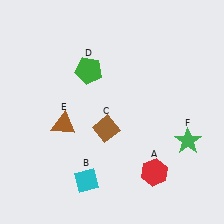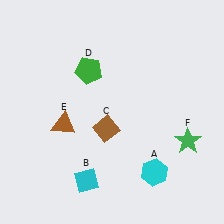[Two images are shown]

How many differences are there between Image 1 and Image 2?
There is 1 difference between the two images.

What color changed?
The hexagon (A) changed from red in Image 1 to cyan in Image 2.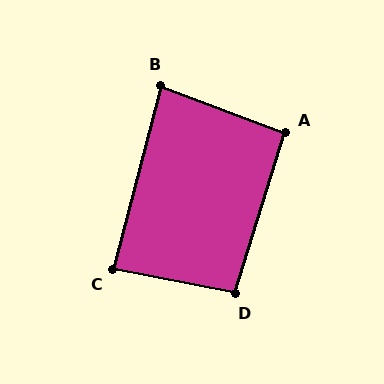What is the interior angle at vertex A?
Approximately 93 degrees (approximately right).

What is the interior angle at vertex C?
Approximately 87 degrees (approximately right).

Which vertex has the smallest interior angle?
B, at approximately 84 degrees.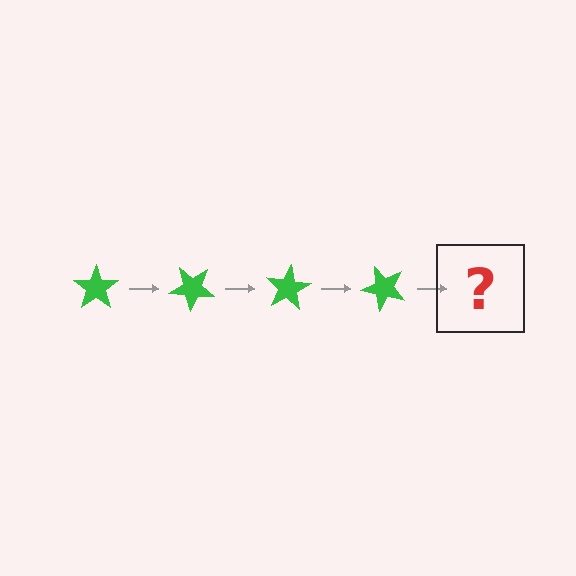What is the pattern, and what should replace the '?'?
The pattern is that the star rotates 40 degrees each step. The '?' should be a green star rotated 160 degrees.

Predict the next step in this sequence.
The next step is a green star rotated 160 degrees.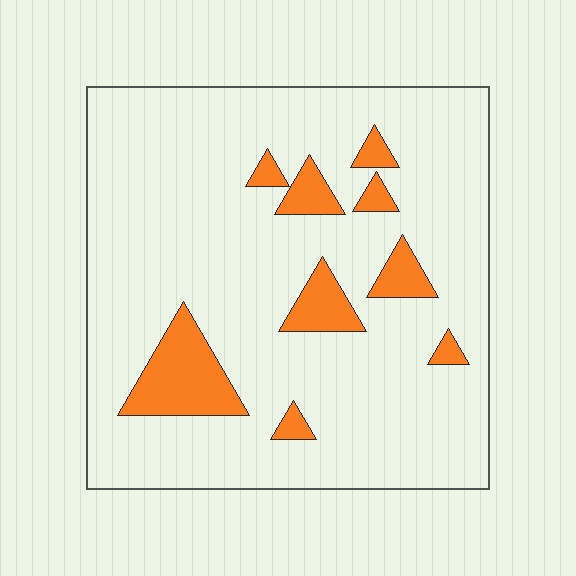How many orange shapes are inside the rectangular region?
9.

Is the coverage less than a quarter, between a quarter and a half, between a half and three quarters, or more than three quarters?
Less than a quarter.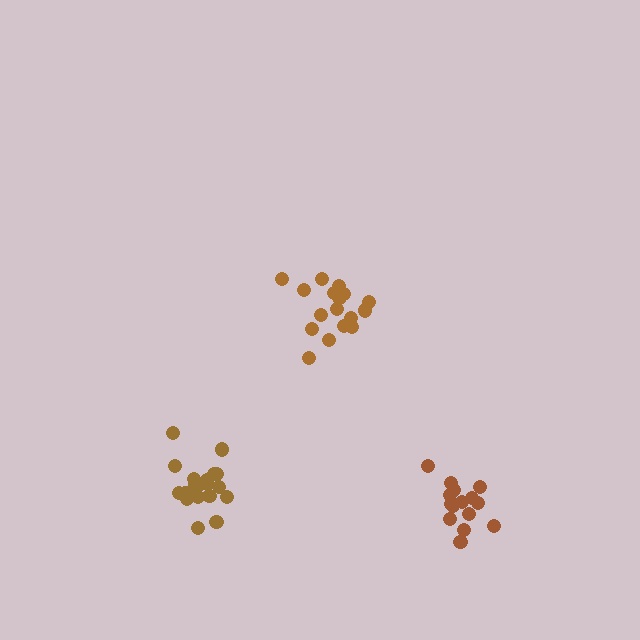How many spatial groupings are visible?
There are 3 spatial groupings.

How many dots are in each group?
Group 1: 17 dots, Group 2: 15 dots, Group 3: 20 dots (52 total).